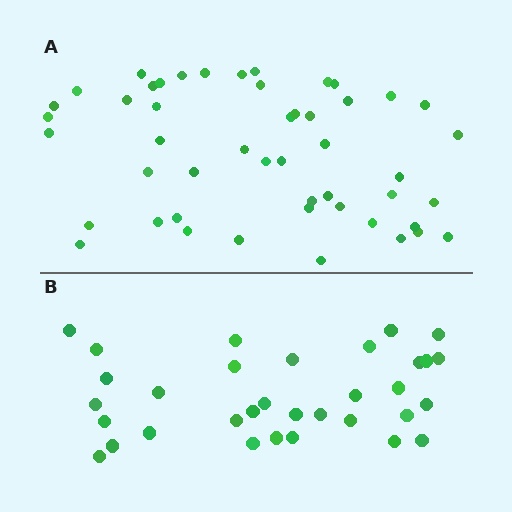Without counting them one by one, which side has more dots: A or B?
Region A (the top region) has more dots.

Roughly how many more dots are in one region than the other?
Region A has approximately 15 more dots than region B.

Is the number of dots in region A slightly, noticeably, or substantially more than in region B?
Region A has substantially more. The ratio is roughly 1.5 to 1.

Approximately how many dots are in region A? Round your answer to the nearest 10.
About 50 dots. (The exact count is 49, which rounds to 50.)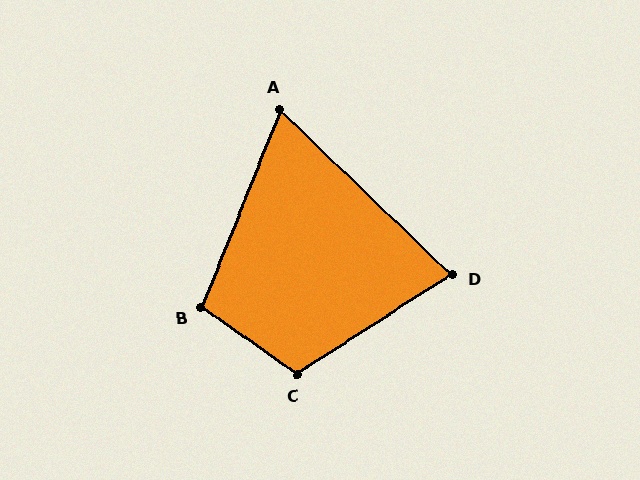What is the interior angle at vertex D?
Approximately 77 degrees (acute).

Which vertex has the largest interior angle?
C, at approximately 112 degrees.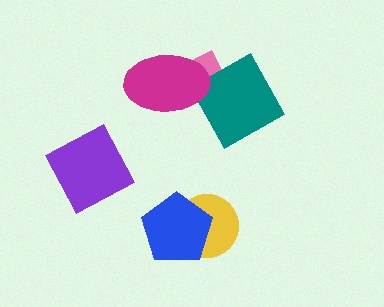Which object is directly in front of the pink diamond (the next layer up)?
The teal diamond is directly in front of the pink diamond.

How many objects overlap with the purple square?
0 objects overlap with the purple square.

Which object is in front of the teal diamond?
The magenta ellipse is in front of the teal diamond.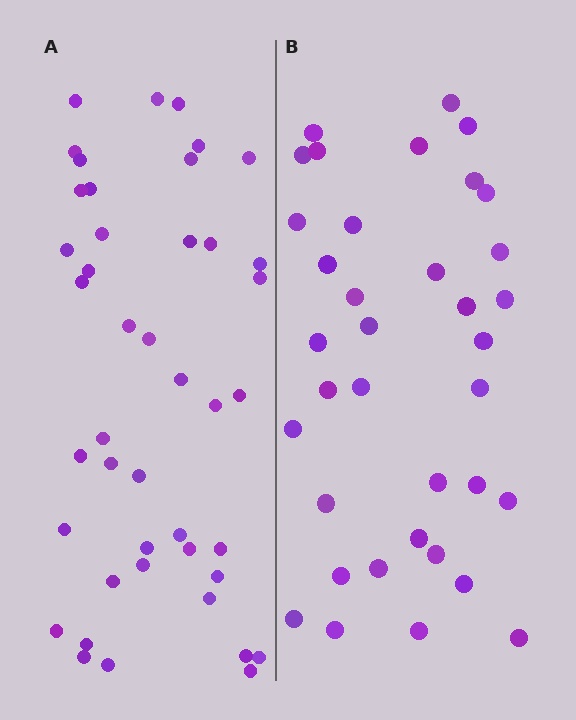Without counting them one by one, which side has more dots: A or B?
Region A (the left region) has more dots.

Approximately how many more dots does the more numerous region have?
Region A has roughly 8 or so more dots than region B.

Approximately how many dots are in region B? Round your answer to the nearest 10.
About 40 dots. (The exact count is 36, which rounds to 40.)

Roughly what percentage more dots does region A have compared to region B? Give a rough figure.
About 20% more.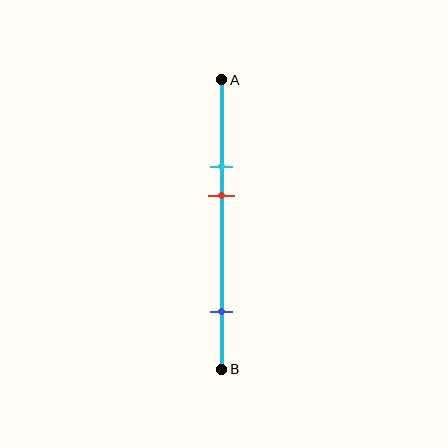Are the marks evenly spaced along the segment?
No, the marks are not evenly spaced.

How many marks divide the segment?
There are 3 marks dividing the segment.